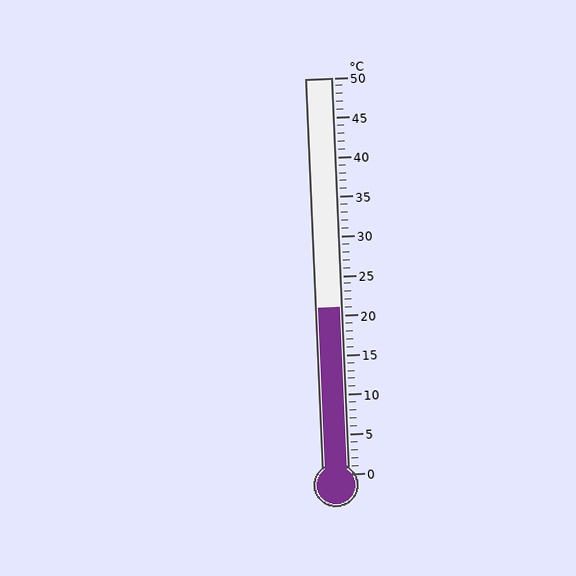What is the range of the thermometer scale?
The thermometer scale ranges from 0°C to 50°C.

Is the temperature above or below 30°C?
The temperature is below 30°C.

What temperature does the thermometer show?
The thermometer shows approximately 21°C.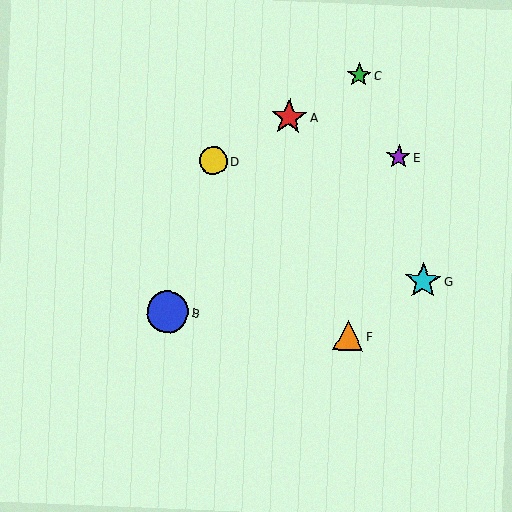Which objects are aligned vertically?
Objects C, F are aligned vertically.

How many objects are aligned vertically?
2 objects (C, F) are aligned vertically.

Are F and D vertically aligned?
No, F is at x≈348 and D is at x≈213.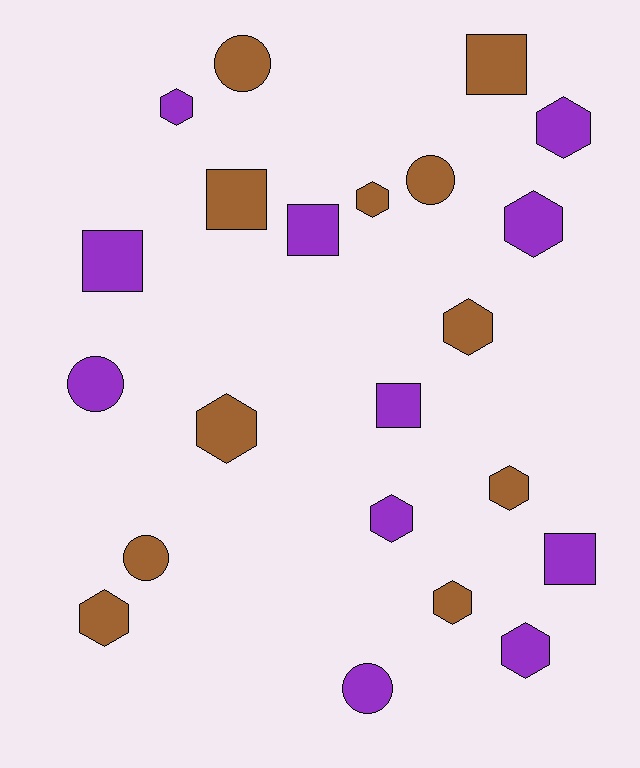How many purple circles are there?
There are 2 purple circles.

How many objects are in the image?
There are 22 objects.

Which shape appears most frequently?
Hexagon, with 11 objects.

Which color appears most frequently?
Brown, with 11 objects.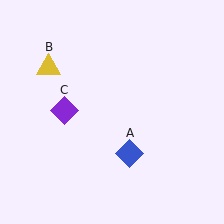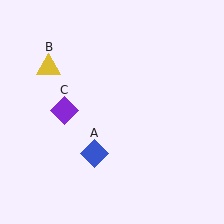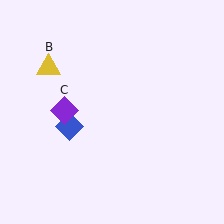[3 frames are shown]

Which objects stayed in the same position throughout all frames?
Yellow triangle (object B) and purple diamond (object C) remained stationary.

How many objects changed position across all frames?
1 object changed position: blue diamond (object A).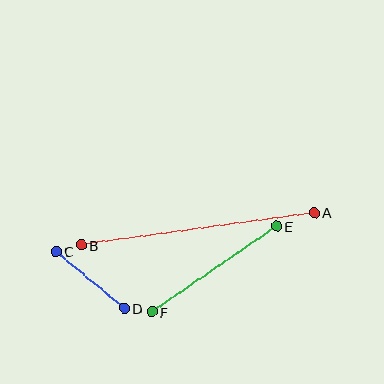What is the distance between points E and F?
The distance is approximately 151 pixels.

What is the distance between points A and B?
The distance is approximately 235 pixels.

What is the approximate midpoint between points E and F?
The midpoint is at approximately (214, 269) pixels.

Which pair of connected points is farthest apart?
Points A and B are farthest apart.